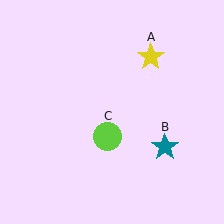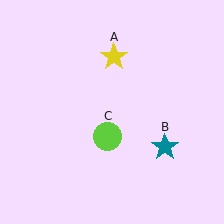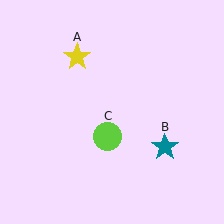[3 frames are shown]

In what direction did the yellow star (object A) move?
The yellow star (object A) moved left.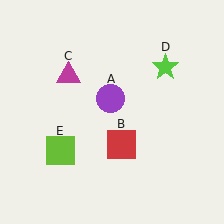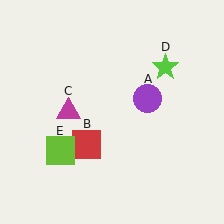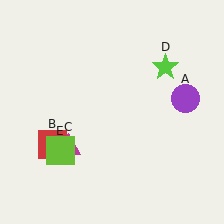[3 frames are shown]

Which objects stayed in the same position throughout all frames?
Lime star (object D) and lime square (object E) remained stationary.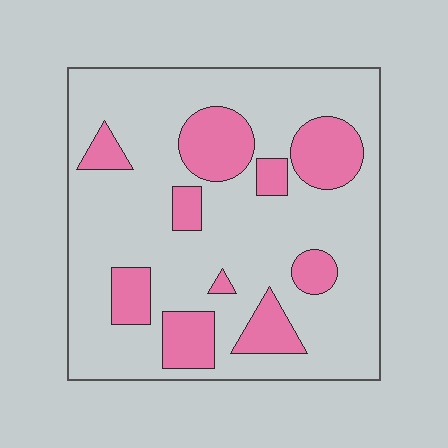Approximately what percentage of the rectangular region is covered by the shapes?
Approximately 25%.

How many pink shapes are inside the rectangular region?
10.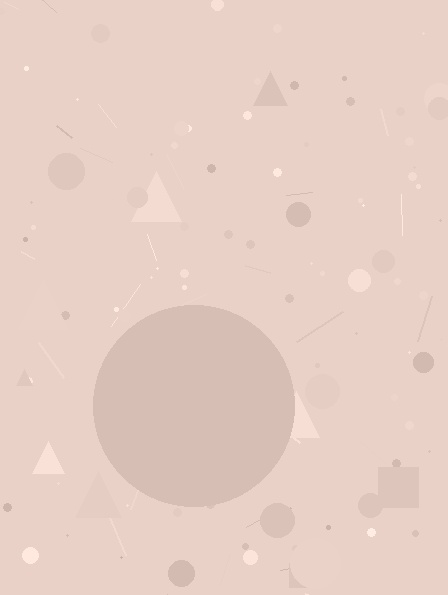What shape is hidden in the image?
A circle is hidden in the image.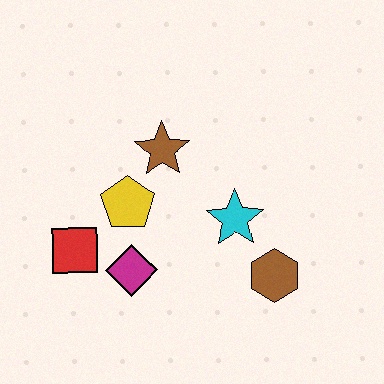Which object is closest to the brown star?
The yellow pentagon is closest to the brown star.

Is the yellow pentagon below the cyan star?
No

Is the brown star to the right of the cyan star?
No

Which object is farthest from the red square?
The brown hexagon is farthest from the red square.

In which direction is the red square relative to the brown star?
The red square is below the brown star.